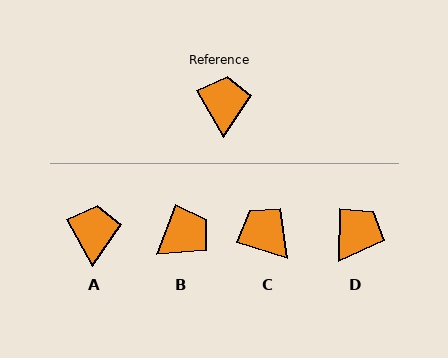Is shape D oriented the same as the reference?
No, it is off by about 31 degrees.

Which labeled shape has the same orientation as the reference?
A.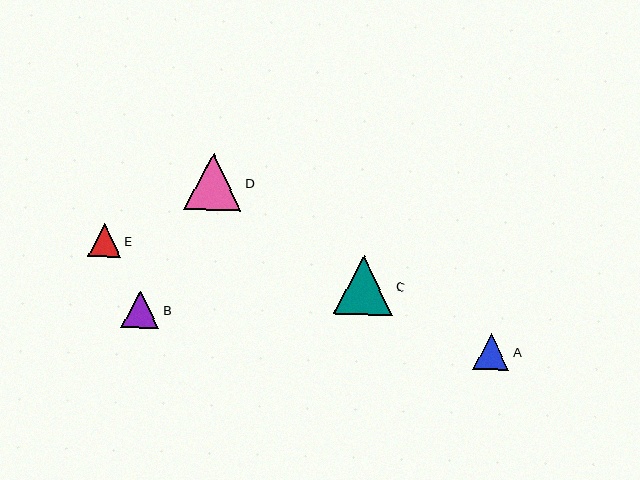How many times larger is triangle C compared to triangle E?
Triangle C is approximately 1.8 times the size of triangle E.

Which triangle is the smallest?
Triangle E is the smallest with a size of approximately 33 pixels.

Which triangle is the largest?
Triangle C is the largest with a size of approximately 59 pixels.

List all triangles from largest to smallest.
From largest to smallest: C, D, B, A, E.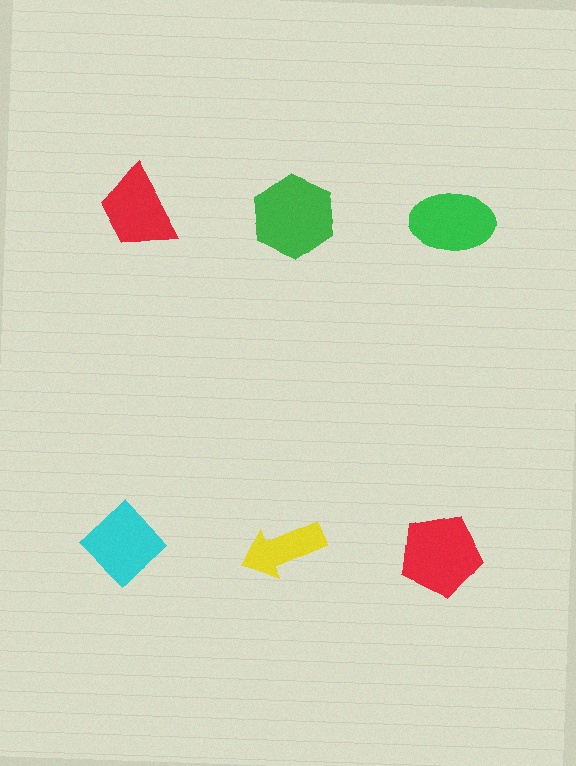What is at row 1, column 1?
A red trapezoid.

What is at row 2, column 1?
A cyan diamond.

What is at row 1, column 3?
A green ellipse.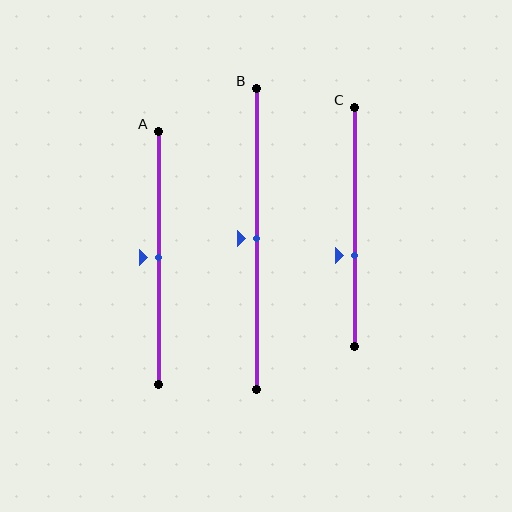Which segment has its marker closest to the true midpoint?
Segment A has its marker closest to the true midpoint.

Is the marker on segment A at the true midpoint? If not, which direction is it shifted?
Yes, the marker on segment A is at the true midpoint.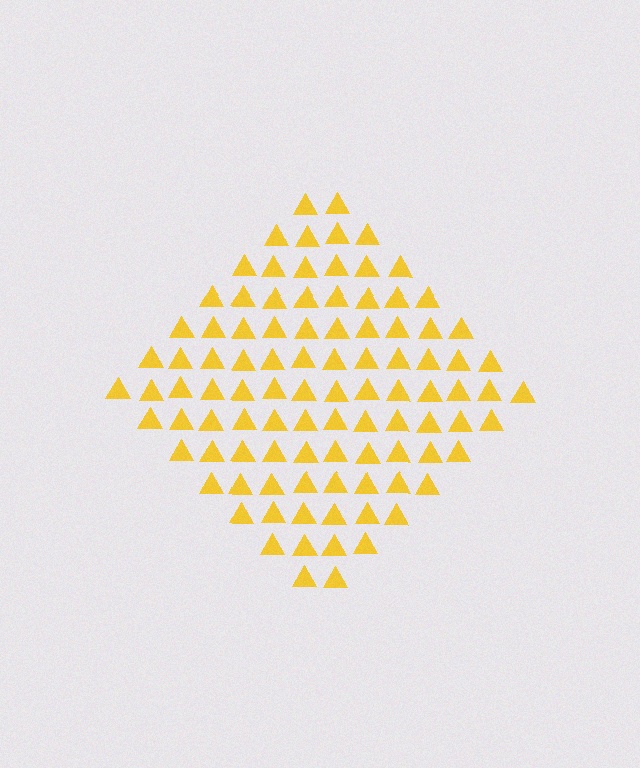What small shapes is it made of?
It is made of small triangles.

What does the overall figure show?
The overall figure shows a diamond.